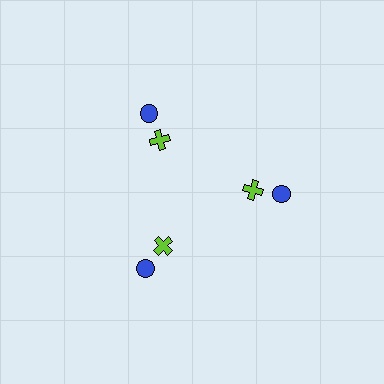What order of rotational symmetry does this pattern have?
This pattern has 3-fold rotational symmetry.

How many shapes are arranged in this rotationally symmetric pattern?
There are 6 shapes, arranged in 3 groups of 2.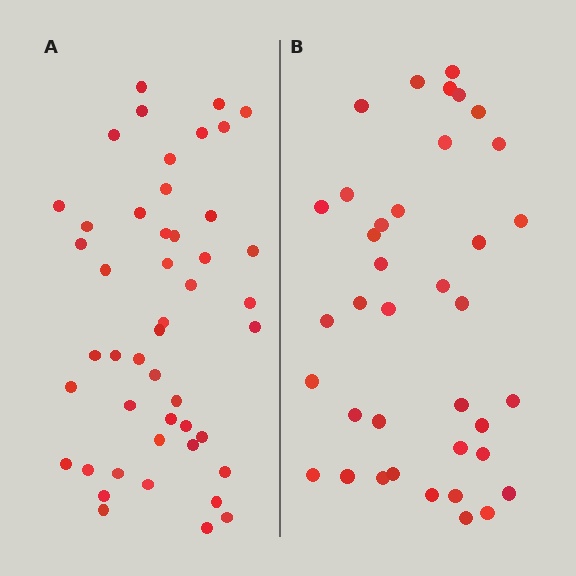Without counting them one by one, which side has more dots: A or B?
Region A (the left region) has more dots.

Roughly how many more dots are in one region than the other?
Region A has roughly 8 or so more dots than region B.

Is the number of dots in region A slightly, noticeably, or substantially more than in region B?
Region A has only slightly more — the two regions are fairly close. The ratio is roughly 1.2 to 1.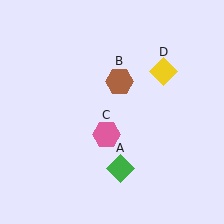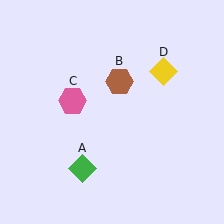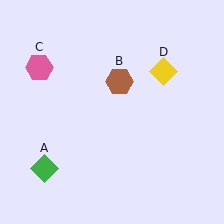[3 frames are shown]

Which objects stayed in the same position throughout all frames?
Brown hexagon (object B) and yellow diamond (object D) remained stationary.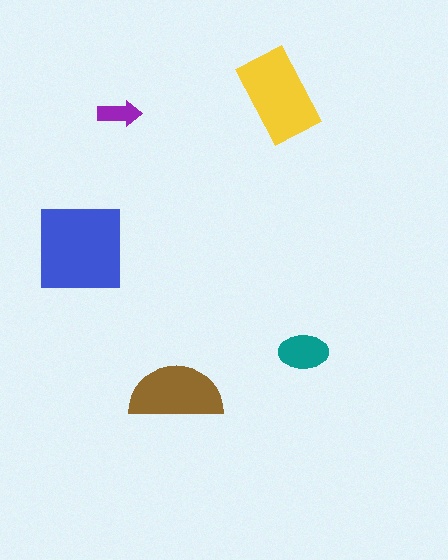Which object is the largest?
The blue square.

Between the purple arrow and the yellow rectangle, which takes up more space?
The yellow rectangle.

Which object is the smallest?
The purple arrow.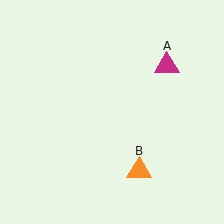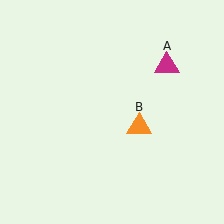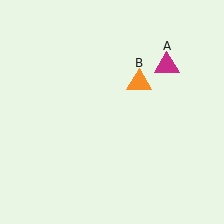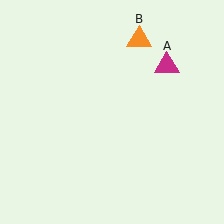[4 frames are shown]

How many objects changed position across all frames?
1 object changed position: orange triangle (object B).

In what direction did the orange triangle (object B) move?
The orange triangle (object B) moved up.